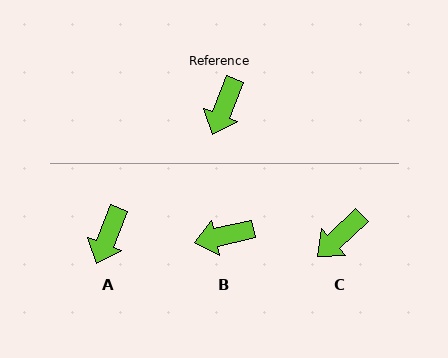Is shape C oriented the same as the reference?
No, it is off by about 25 degrees.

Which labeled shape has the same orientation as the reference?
A.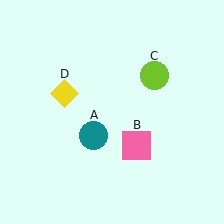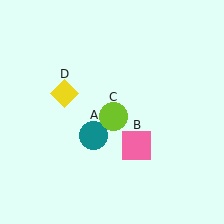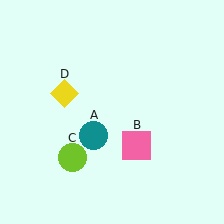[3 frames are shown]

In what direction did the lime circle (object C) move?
The lime circle (object C) moved down and to the left.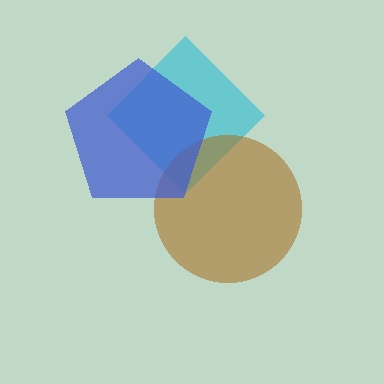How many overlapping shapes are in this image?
There are 3 overlapping shapes in the image.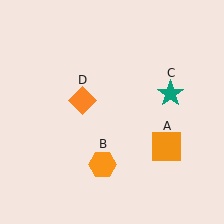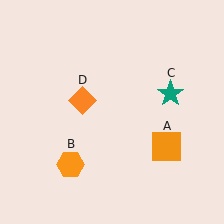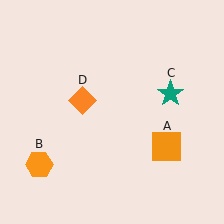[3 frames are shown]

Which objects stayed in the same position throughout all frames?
Orange square (object A) and teal star (object C) and orange diamond (object D) remained stationary.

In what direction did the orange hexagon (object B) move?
The orange hexagon (object B) moved left.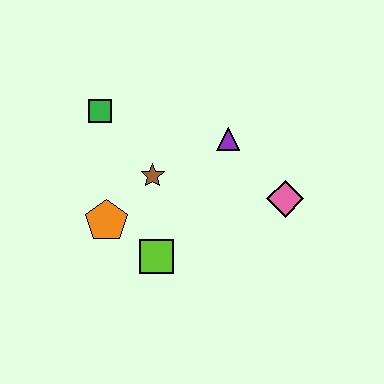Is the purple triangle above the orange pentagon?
Yes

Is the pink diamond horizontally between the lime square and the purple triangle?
No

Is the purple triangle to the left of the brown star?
No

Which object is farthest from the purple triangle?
The orange pentagon is farthest from the purple triangle.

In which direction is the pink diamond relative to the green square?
The pink diamond is to the right of the green square.